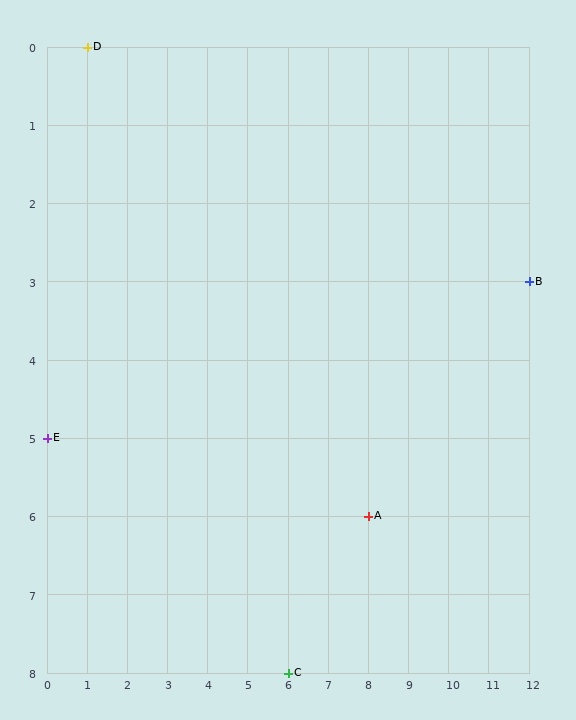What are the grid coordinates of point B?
Point B is at grid coordinates (12, 3).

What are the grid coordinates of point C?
Point C is at grid coordinates (6, 8).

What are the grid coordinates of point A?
Point A is at grid coordinates (8, 6).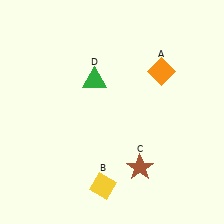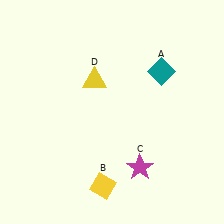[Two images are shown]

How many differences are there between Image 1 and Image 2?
There are 3 differences between the two images.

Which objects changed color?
A changed from orange to teal. C changed from brown to magenta. D changed from green to yellow.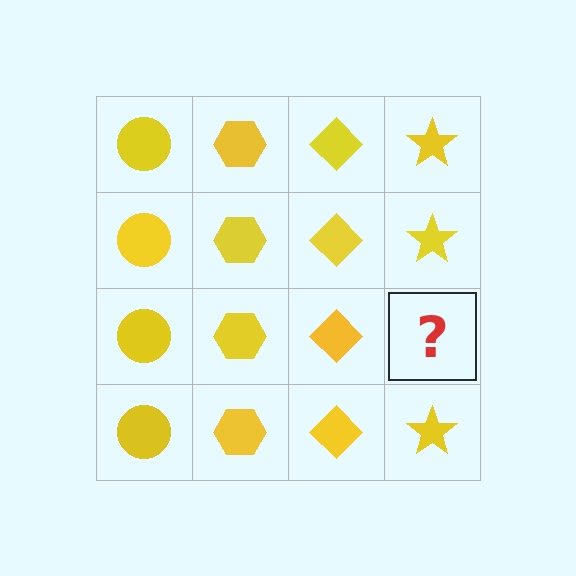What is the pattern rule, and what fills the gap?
The rule is that each column has a consistent shape. The gap should be filled with a yellow star.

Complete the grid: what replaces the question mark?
The question mark should be replaced with a yellow star.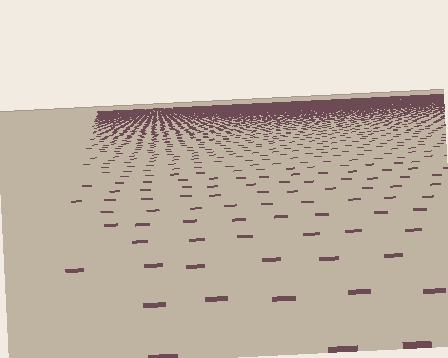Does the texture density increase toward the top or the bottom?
Density increases toward the top.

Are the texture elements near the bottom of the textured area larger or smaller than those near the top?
Larger. Near the bottom, elements are closer to the viewer and appear at a bigger on-screen size.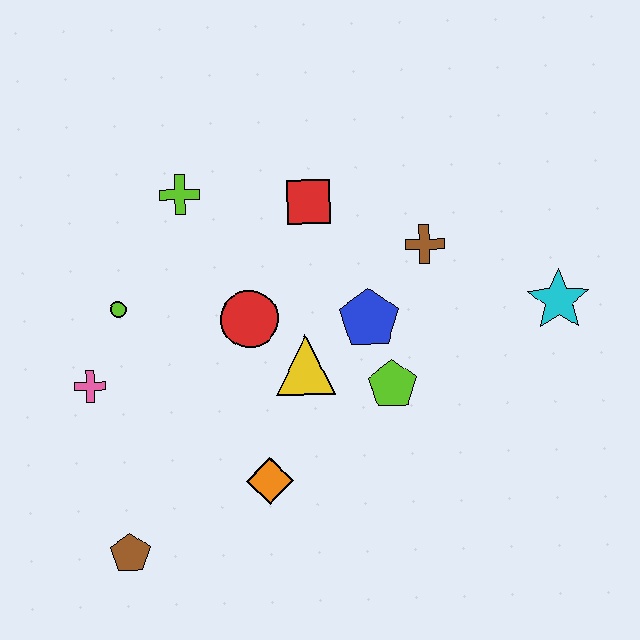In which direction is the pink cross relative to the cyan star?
The pink cross is to the left of the cyan star.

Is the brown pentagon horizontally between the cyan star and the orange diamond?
No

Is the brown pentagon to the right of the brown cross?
No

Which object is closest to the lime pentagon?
The blue pentagon is closest to the lime pentagon.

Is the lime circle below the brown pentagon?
No